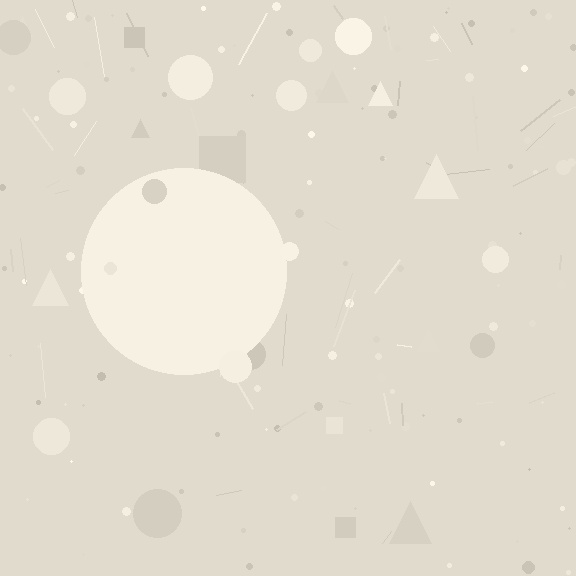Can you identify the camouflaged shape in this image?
The camouflaged shape is a circle.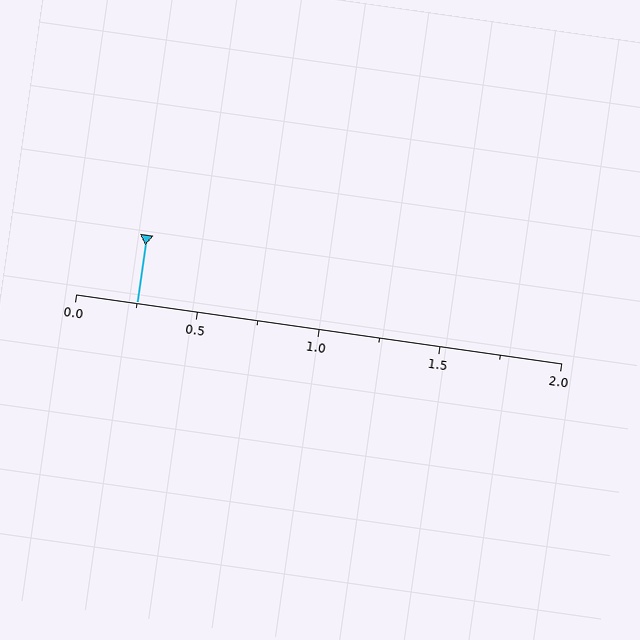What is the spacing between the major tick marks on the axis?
The major ticks are spaced 0.5 apart.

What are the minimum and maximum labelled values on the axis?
The axis runs from 0.0 to 2.0.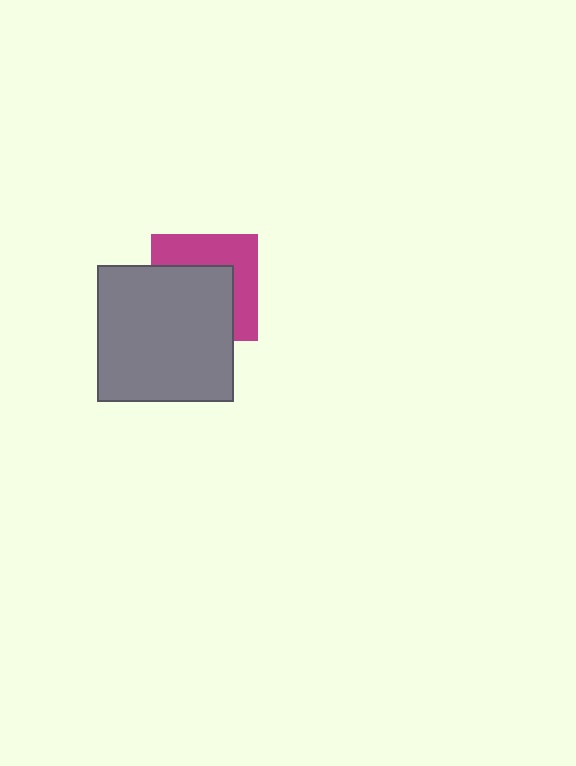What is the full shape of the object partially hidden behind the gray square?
The partially hidden object is a magenta square.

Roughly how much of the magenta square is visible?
About half of it is visible (roughly 46%).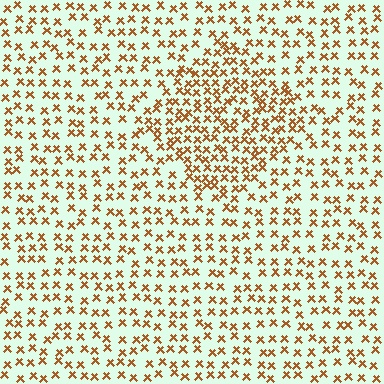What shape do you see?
I see a diamond.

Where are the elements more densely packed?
The elements are more densely packed inside the diamond boundary.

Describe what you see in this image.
The image contains small brown elements arranged at two different densities. A diamond-shaped region is visible where the elements are more densely packed than the surrounding area.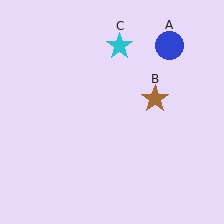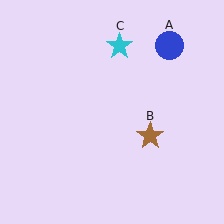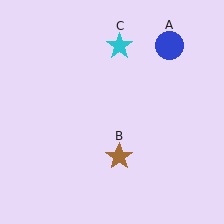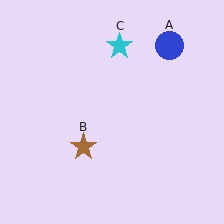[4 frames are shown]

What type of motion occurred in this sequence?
The brown star (object B) rotated clockwise around the center of the scene.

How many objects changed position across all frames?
1 object changed position: brown star (object B).